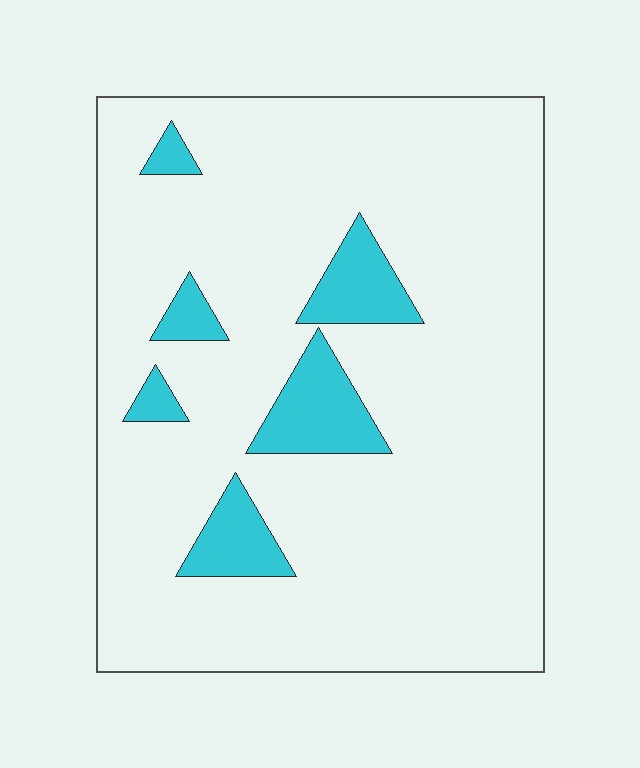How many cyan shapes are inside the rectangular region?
6.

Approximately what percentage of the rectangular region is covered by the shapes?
Approximately 10%.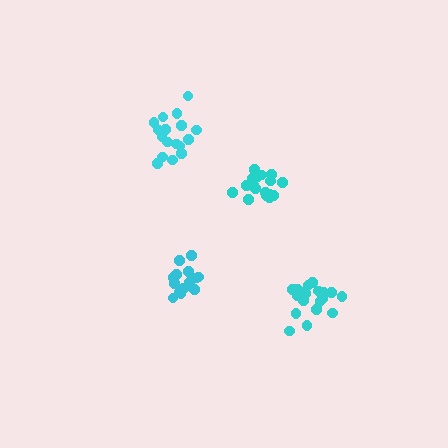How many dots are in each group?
Group 1: 18 dots, Group 2: 14 dots, Group 3: 17 dots, Group 4: 17 dots (66 total).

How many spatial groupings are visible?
There are 4 spatial groupings.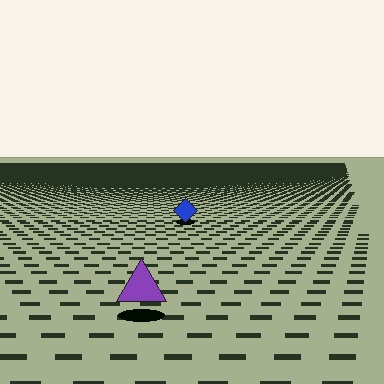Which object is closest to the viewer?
The purple triangle is closest. The texture marks near it are larger and more spread out.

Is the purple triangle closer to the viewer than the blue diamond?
Yes. The purple triangle is closer — you can tell from the texture gradient: the ground texture is coarser near it.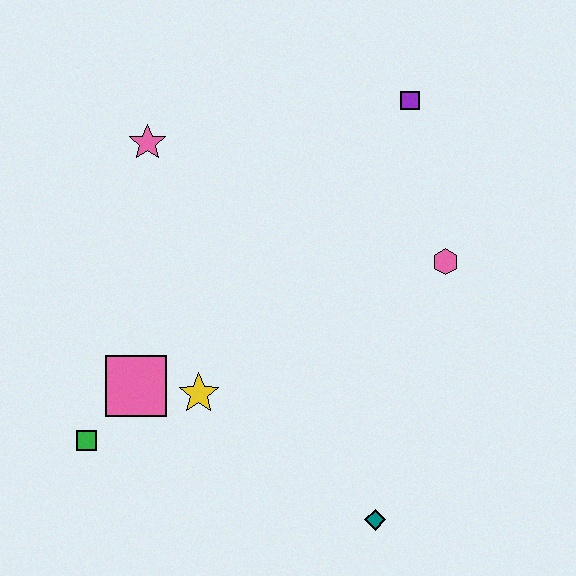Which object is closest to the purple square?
The pink hexagon is closest to the purple square.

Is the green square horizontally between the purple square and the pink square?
No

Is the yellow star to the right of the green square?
Yes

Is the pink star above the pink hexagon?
Yes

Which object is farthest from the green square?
The purple square is farthest from the green square.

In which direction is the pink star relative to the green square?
The pink star is above the green square.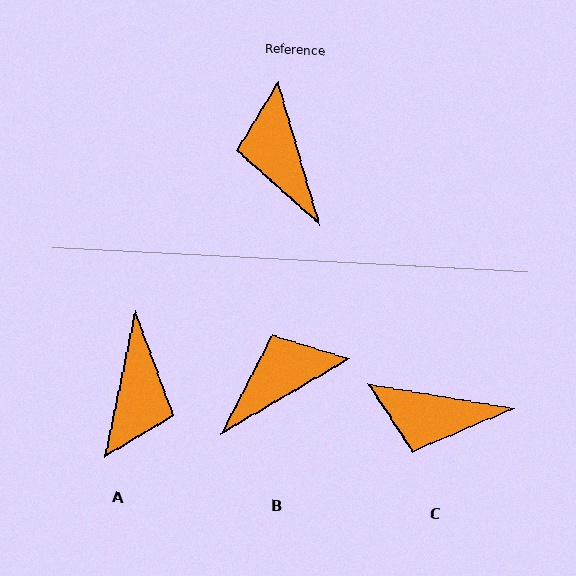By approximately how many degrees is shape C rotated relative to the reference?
Approximately 64 degrees counter-clockwise.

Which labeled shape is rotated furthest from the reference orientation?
A, about 152 degrees away.